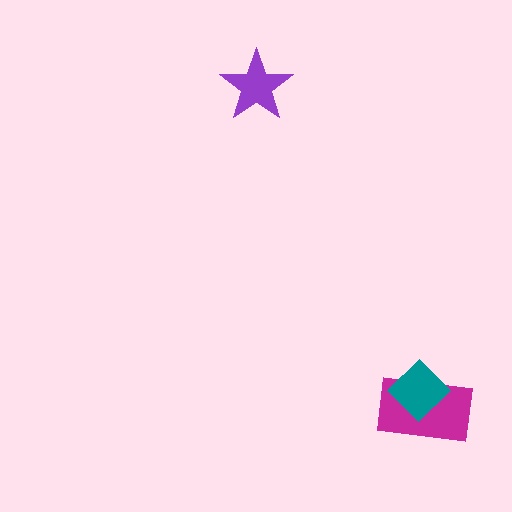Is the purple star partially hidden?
No, no other shape covers it.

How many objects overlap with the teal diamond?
1 object overlaps with the teal diamond.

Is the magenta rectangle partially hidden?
Yes, it is partially covered by another shape.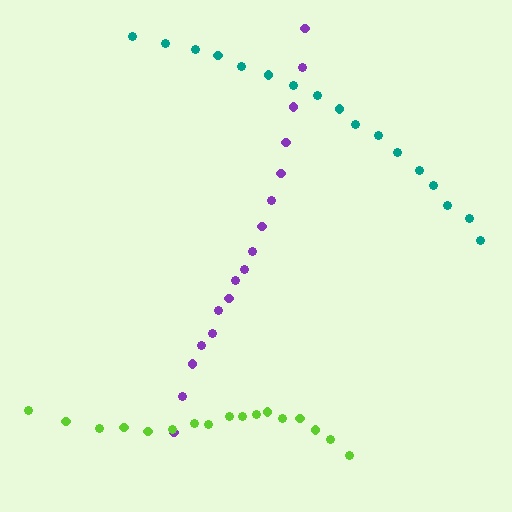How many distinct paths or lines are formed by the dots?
There are 3 distinct paths.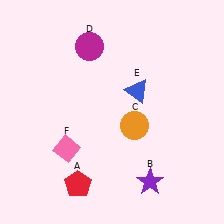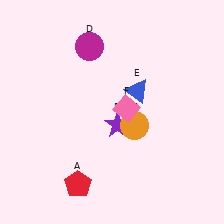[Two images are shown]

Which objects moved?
The objects that moved are: the purple star (B), the pink diamond (F).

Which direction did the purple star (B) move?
The purple star (B) moved up.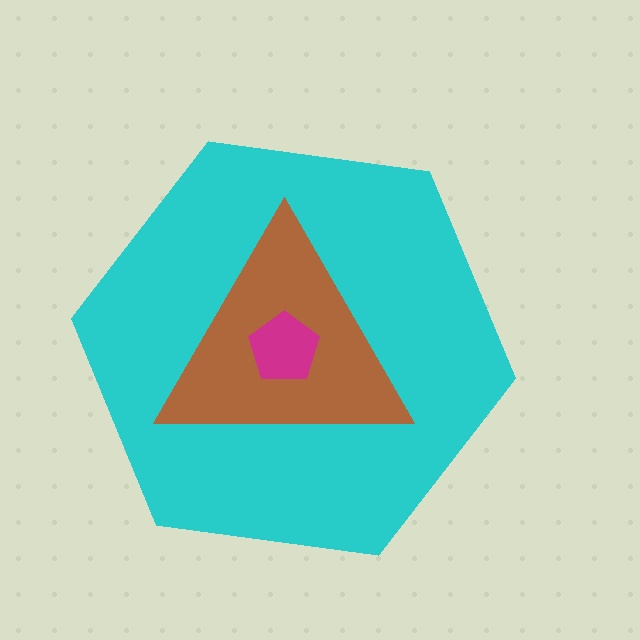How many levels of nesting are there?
3.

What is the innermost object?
The magenta pentagon.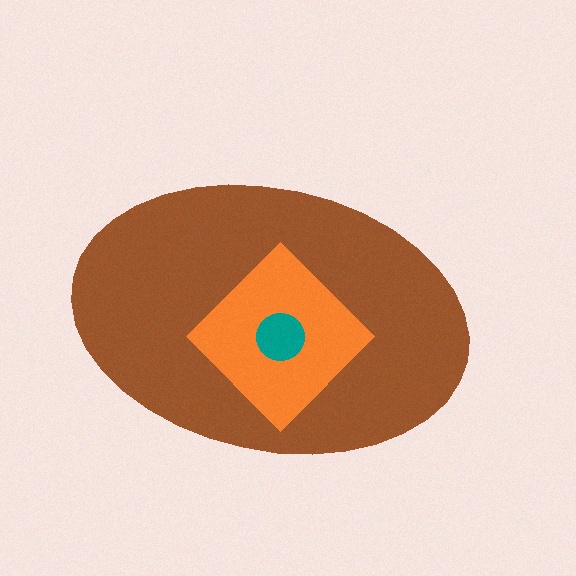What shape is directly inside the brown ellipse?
The orange diamond.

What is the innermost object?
The teal circle.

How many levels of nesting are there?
3.